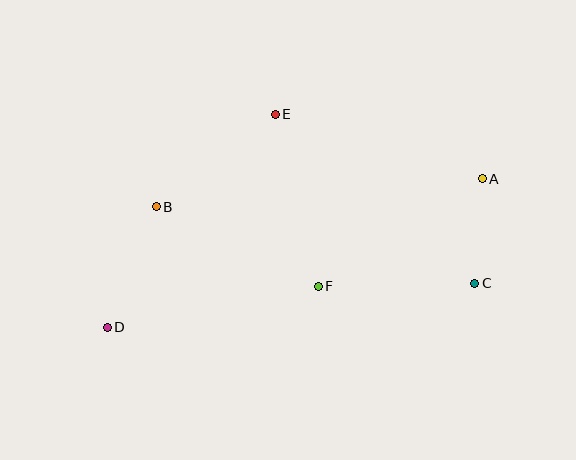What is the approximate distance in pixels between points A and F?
The distance between A and F is approximately 196 pixels.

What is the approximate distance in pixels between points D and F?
The distance between D and F is approximately 215 pixels.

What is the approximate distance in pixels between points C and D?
The distance between C and D is approximately 370 pixels.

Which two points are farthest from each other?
Points A and D are farthest from each other.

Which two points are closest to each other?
Points A and C are closest to each other.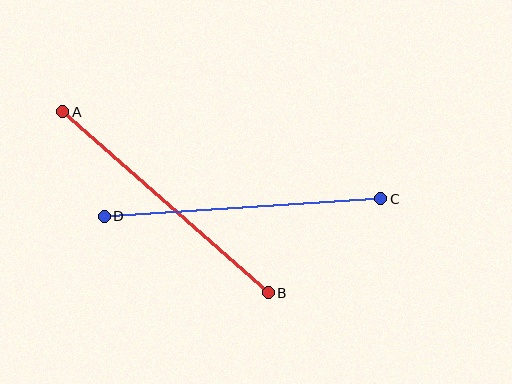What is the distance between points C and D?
The distance is approximately 277 pixels.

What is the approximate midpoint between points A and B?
The midpoint is at approximately (165, 202) pixels.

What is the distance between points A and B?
The distance is approximately 273 pixels.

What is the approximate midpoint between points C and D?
The midpoint is at approximately (242, 207) pixels.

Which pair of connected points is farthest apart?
Points C and D are farthest apart.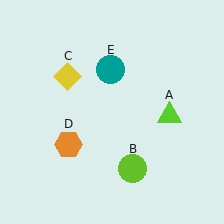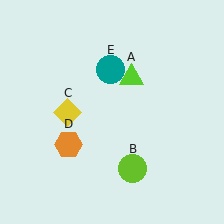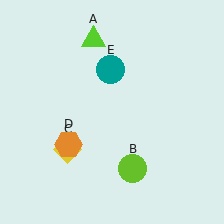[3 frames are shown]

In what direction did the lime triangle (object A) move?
The lime triangle (object A) moved up and to the left.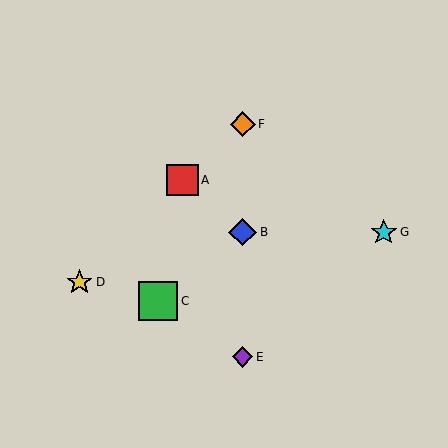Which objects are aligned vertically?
Objects B, E, F are aligned vertically.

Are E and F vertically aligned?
Yes, both are at x≈243.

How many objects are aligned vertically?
3 objects (B, E, F) are aligned vertically.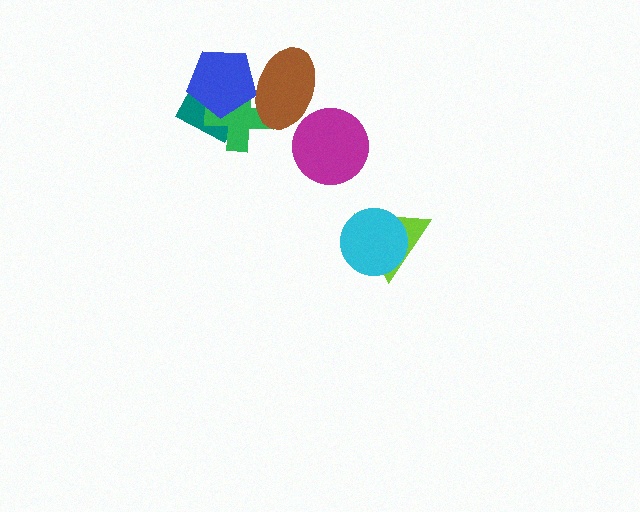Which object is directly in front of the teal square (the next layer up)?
The green cross is directly in front of the teal square.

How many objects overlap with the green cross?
3 objects overlap with the green cross.